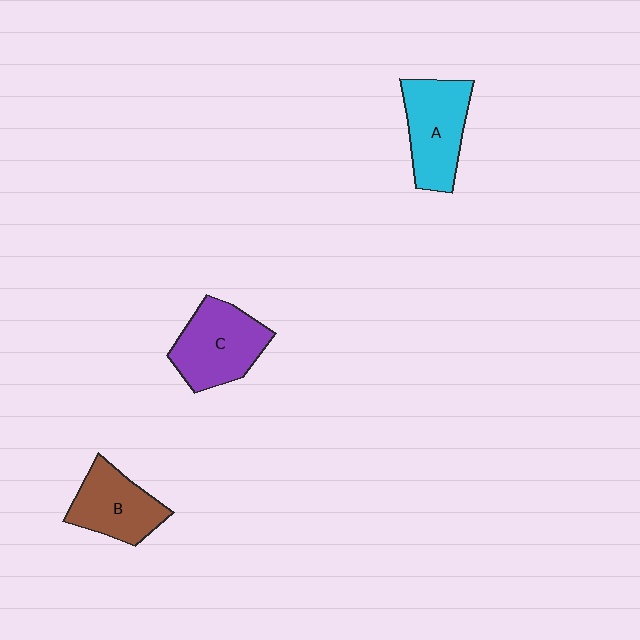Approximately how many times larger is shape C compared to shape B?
Approximately 1.2 times.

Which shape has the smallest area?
Shape B (brown).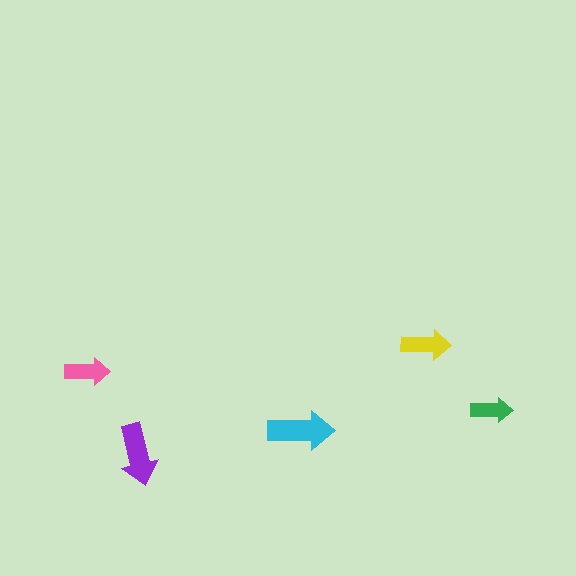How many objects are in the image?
There are 5 objects in the image.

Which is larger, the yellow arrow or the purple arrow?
The purple one.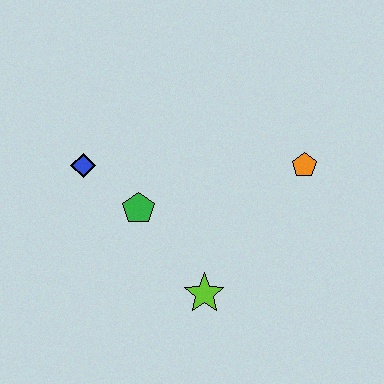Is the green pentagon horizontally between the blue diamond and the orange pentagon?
Yes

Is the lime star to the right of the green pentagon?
Yes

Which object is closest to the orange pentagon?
The lime star is closest to the orange pentagon.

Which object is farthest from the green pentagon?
The orange pentagon is farthest from the green pentagon.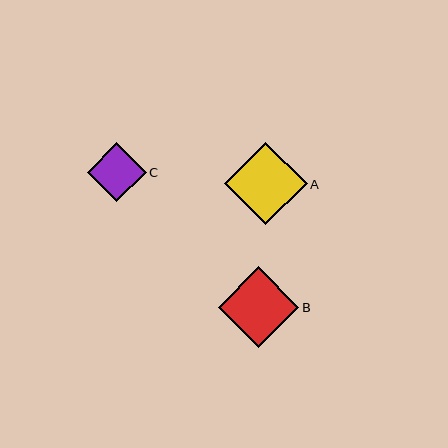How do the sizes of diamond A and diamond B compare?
Diamond A and diamond B are approximately the same size.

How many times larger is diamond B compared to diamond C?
Diamond B is approximately 1.4 times the size of diamond C.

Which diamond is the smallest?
Diamond C is the smallest with a size of approximately 59 pixels.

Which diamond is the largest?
Diamond A is the largest with a size of approximately 82 pixels.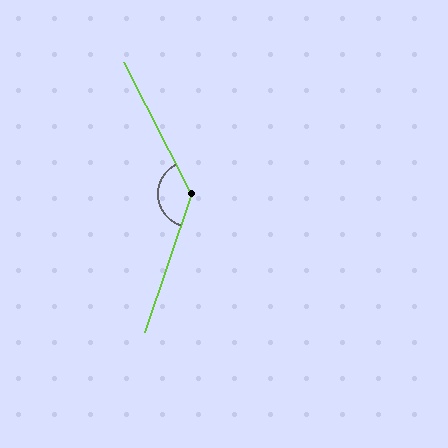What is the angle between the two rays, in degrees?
Approximately 134 degrees.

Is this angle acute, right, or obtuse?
It is obtuse.